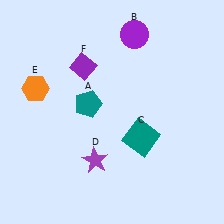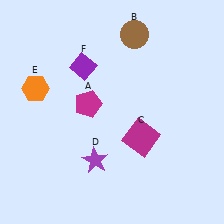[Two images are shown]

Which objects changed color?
A changed from teal to magenta. B changed from purple to brown. C changed from teal to magenta.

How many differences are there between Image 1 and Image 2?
There are 3 differences between the two images.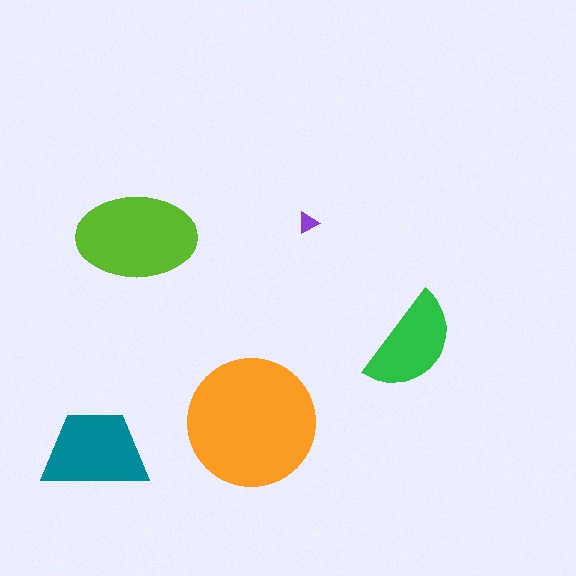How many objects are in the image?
There are 5 objects in the image.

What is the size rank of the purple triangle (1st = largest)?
5th.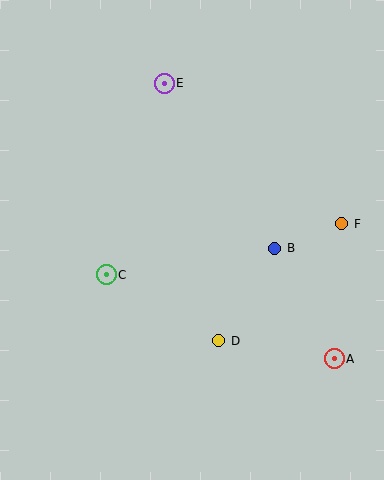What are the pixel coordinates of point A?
Point A is at (334, 359).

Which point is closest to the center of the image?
Point B at (275, 248) is closest to the center.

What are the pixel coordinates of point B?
Point B is at (275, 248).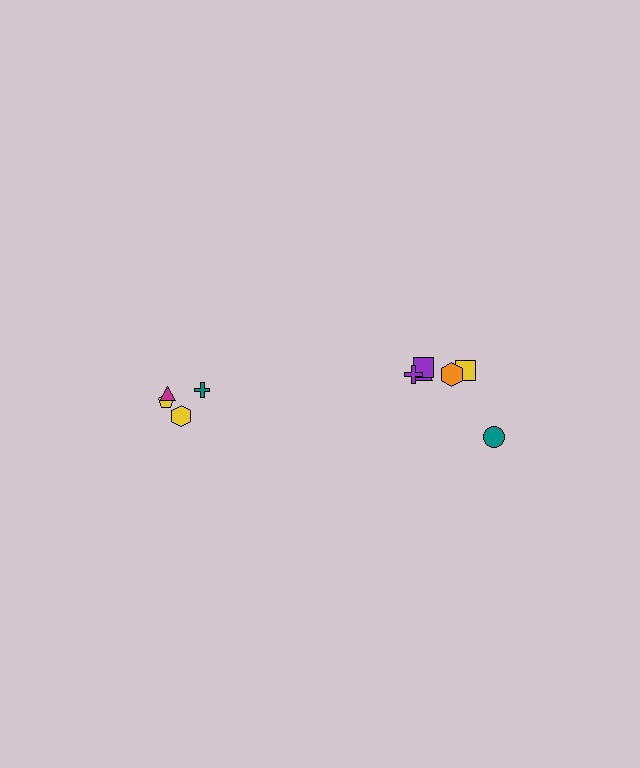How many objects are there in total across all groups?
There are 10 objects.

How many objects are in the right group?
There are 6 objects.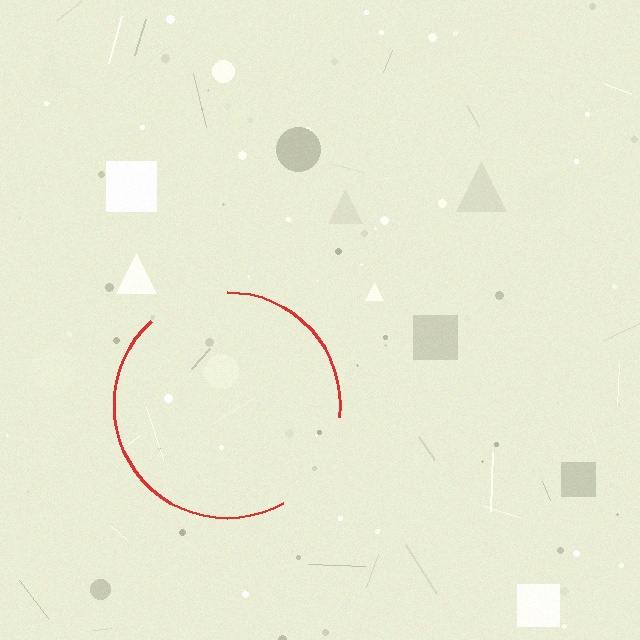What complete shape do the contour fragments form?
The contour fragments form a circle.